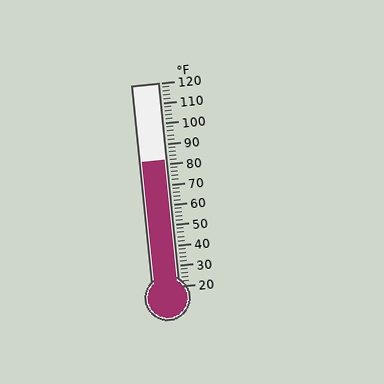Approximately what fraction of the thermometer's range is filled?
The thermometer is filled to approximately 60% of its range.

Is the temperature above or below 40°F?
The temperature is above 40°F.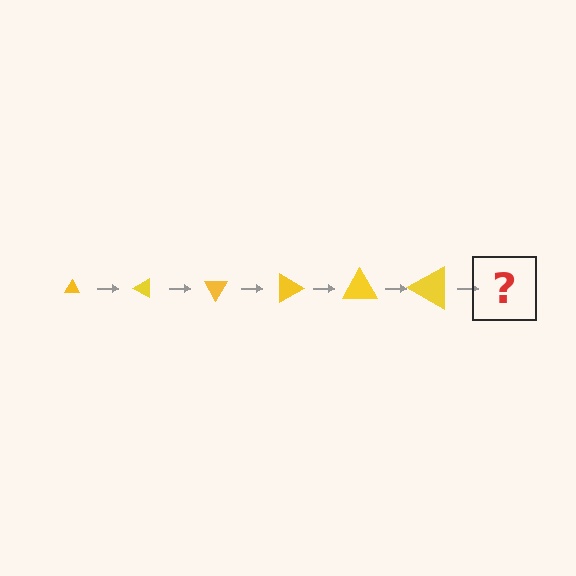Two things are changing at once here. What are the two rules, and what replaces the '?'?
The two rules are that the triangle grows larger each step and it rotates 30 degrees each step. The '?' should be a triangle, larger than the previous one and rotated 180 degrees from the start.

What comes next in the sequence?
The next element should be a triangle, larger than the previous one and rotated 180 degrees from the start.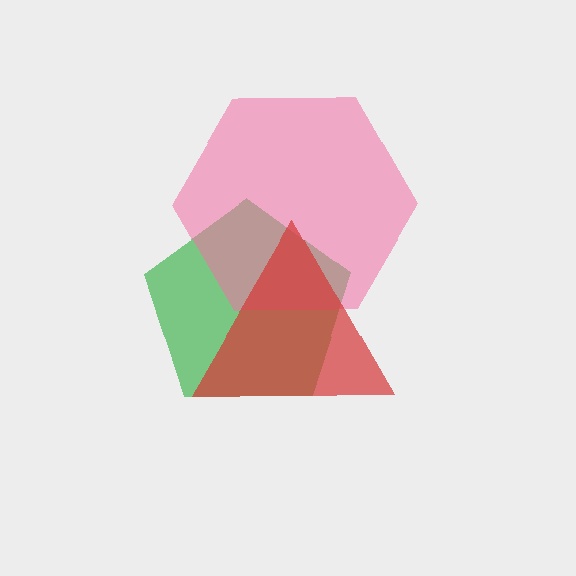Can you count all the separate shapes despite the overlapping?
Yes, there are 3 separate shapes.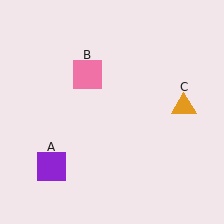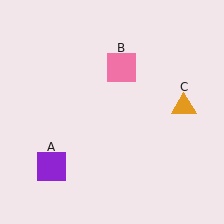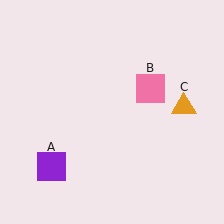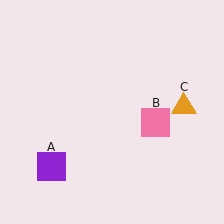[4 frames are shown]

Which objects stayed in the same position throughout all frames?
Purple square (object A) and orange triangle (object C) remained stationary.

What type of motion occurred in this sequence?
The pink square (object B) rotated clockwise around the center of the scene.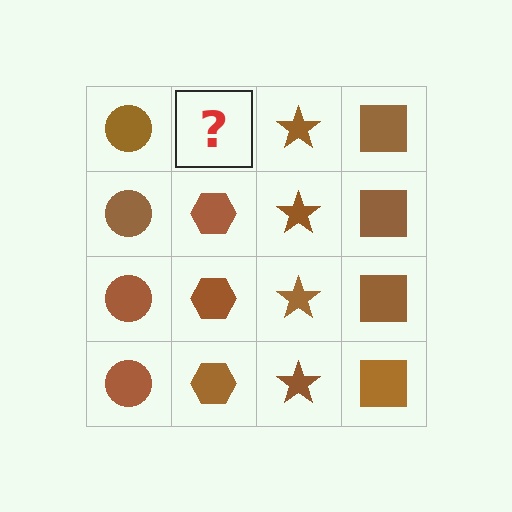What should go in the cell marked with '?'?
The missing cell should contain a brown hexagon.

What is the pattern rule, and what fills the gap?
The rule is that each column has a consistent shape. The gap should be filled with a brown hexagon.